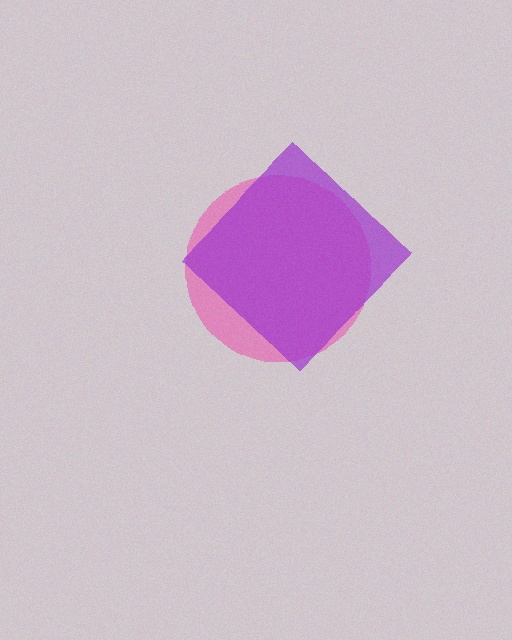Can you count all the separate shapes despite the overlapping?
Yes, there are 2 separate shapes.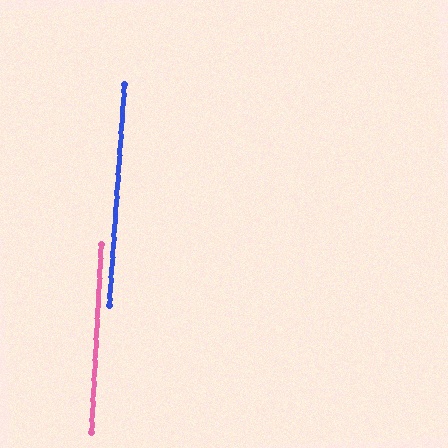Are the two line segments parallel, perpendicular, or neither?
Parallel — their directions differ by only 1.2°.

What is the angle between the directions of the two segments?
Approximately 1 degree.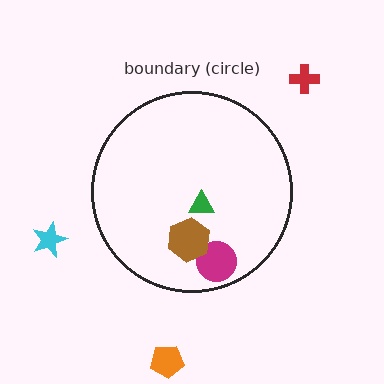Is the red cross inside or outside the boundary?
Outside.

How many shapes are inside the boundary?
3 inside, 3 outside.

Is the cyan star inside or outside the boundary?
Outside.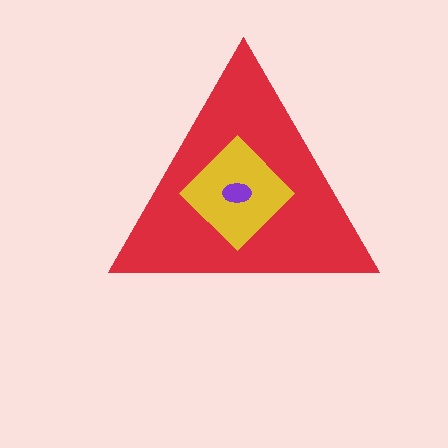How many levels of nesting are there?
3.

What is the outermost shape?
The red triangle.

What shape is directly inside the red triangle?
The yellow diamond.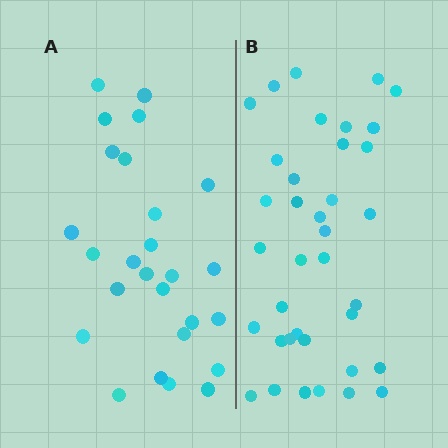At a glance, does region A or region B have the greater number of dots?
Region B (the right region) has more dots.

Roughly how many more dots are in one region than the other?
Region B has roughly 12 or so more dots than region A.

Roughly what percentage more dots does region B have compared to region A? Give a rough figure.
About 40% more.